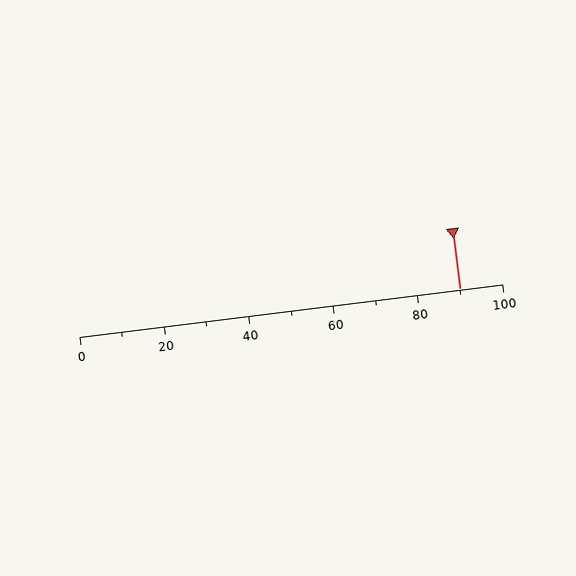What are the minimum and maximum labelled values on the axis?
The axis runs from 0 to 100.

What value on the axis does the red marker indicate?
The marker indicates approximately 90.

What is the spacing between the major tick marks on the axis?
The major ticks are spaced 20 apart.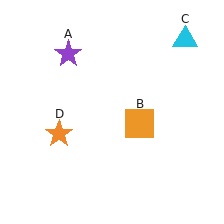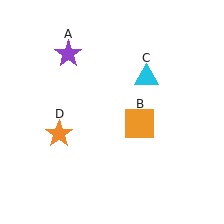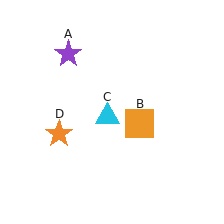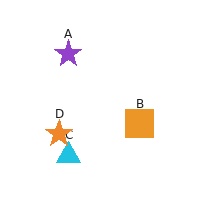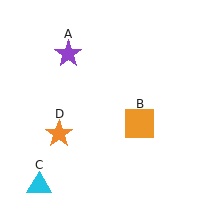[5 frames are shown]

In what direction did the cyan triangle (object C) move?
The cyan triangle (object C) moved down and to the left.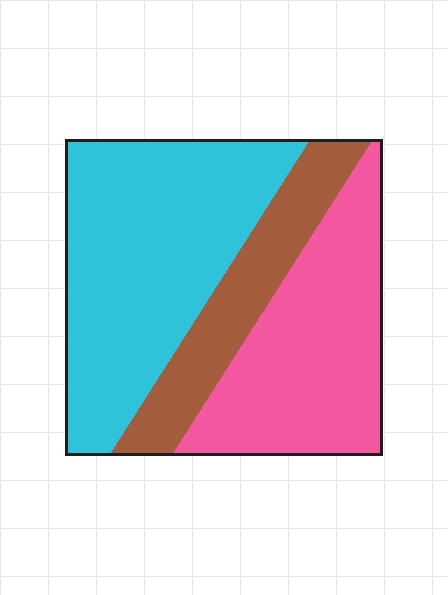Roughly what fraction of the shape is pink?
Pink covers roughly 35% of the shape.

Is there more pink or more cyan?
Cyan.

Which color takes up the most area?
Cyan, at roughly 45%.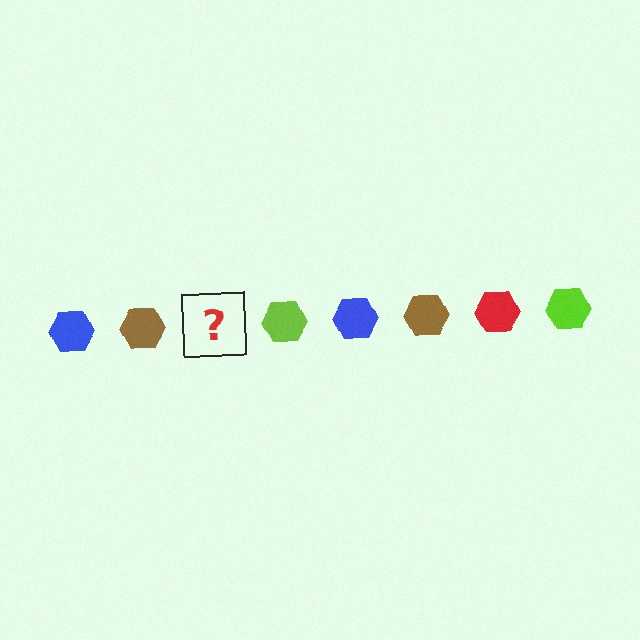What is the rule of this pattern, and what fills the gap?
The rule is that the pattern cycles through blue, brown, red, lime hexagons. The gap should be filled with a red hexagon.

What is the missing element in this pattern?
The missing element is a red hexagon.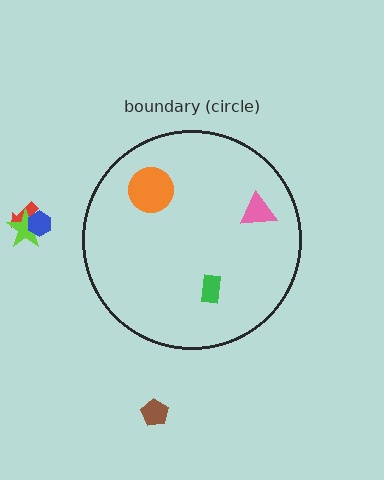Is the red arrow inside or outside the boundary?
Outside.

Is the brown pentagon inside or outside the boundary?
Outside.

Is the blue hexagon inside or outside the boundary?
Outside.